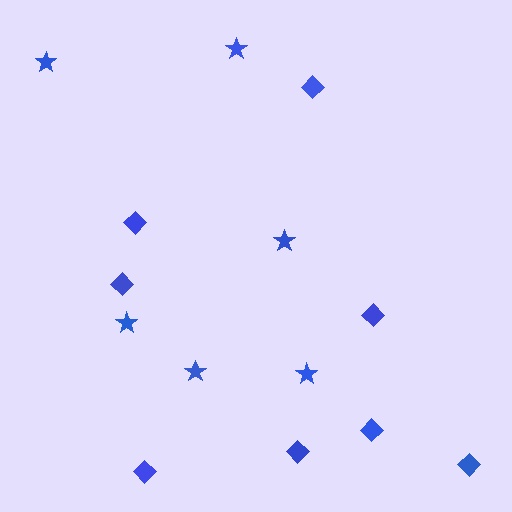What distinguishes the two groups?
There are 2 groups: one group of diamonds (8) and one group of stars (6).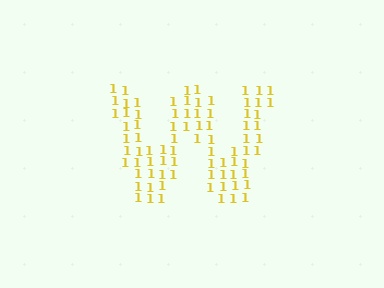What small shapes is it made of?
It is made of small digit 1's.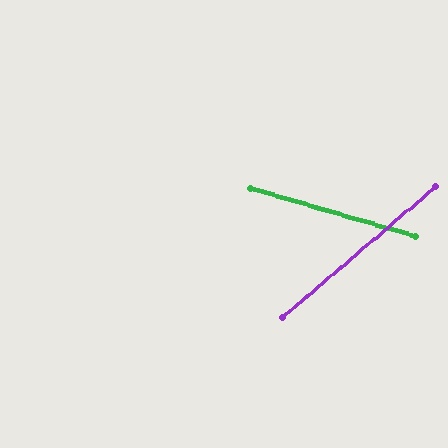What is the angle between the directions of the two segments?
Approximately 57 degrees.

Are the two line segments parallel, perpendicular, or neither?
Neither parallel nor perpendicular — they differ by about 57°.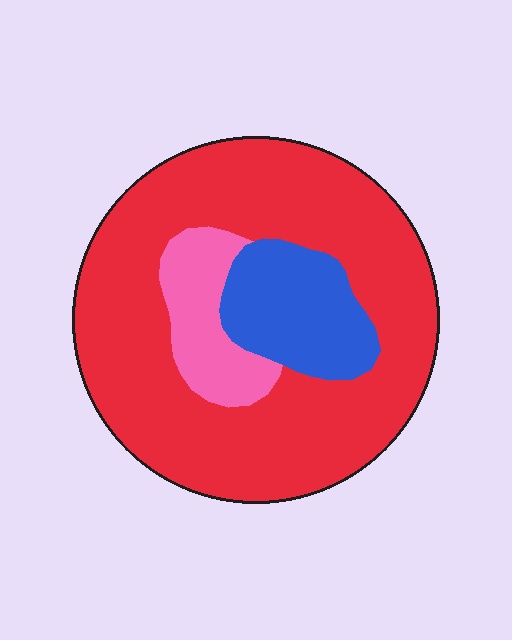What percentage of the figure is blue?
Blue takes up about one sixth (1/6) of the figure.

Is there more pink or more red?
Red.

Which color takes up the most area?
Red, at roughly 75%.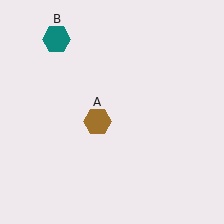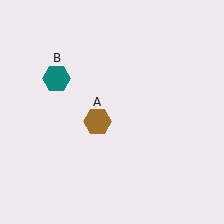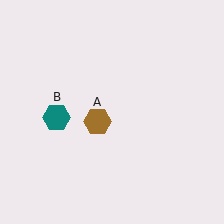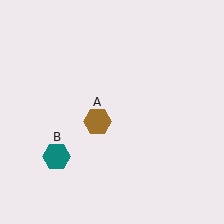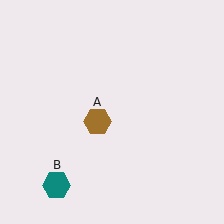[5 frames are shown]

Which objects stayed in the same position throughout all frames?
Brown hexagon (object A) remained stationary.